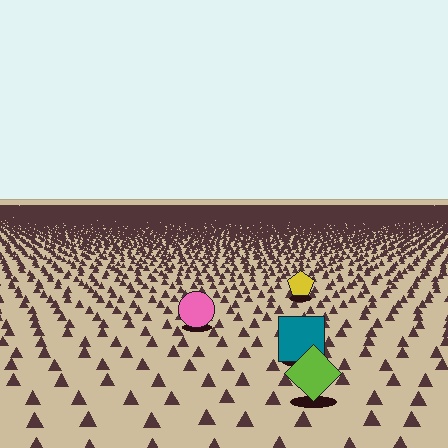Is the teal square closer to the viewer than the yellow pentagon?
Yes. The teal square is closer — you can tell from the texture gradient: the ground texture is coarser near it.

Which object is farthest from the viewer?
The yellow pentagon is farthest from the viewer. It appears smaller and the ground texture around it is denser.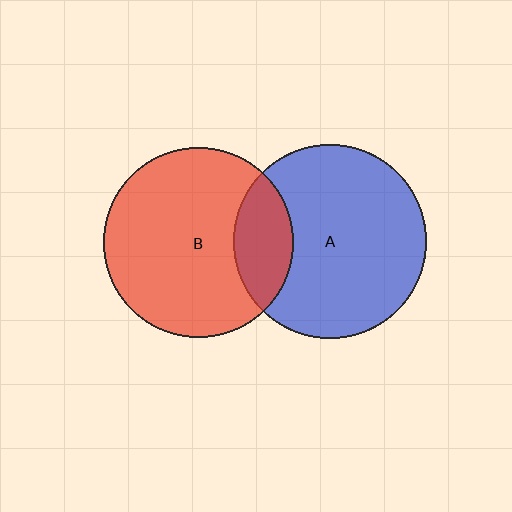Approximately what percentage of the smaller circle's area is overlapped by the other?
Approximately 20%.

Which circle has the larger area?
Circle A (blue).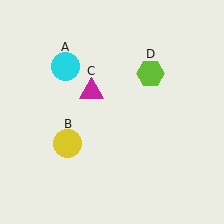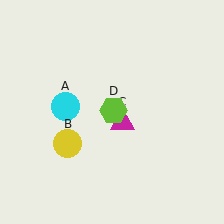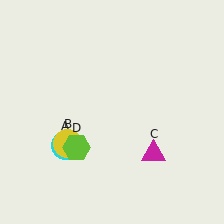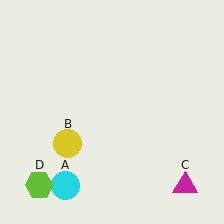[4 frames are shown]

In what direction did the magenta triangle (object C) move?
The magenta triangle (object C) moved down and to the right.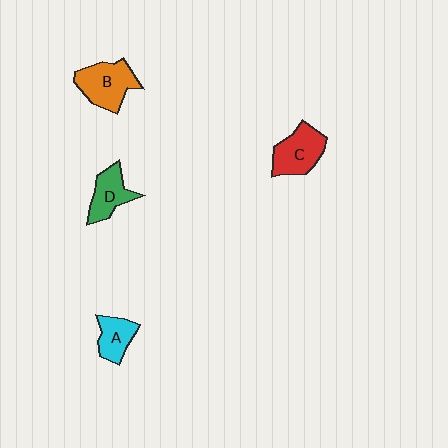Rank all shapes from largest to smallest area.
From largest to smallest: B (orange), C (red), D (green), A (cyan).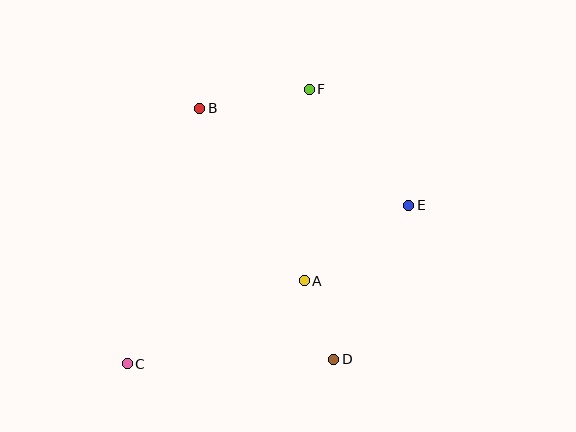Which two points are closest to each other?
Points A and D are closest to each other.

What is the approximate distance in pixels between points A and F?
The distance between A and F is approximately 192 pixels.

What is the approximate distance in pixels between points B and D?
The distance between B and D is approximately 285 pixels.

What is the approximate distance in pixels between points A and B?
The distance between A and B is approximately 202 pixels.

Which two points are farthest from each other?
Points C and F are farthest from each other.